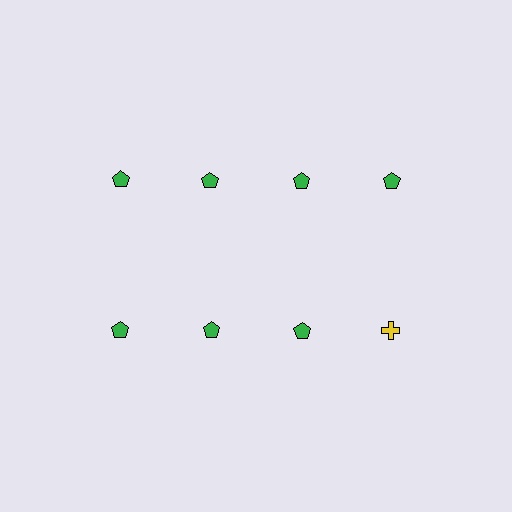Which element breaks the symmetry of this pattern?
The yellow cross in the second row, second from right column breaks the symmetry. All other shapes are green pentagons.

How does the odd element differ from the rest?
It differs in both color (yellow instead of green) and shape (cross instead of pentagon).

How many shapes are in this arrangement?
There are 8 shapes arranged in a grid pattern.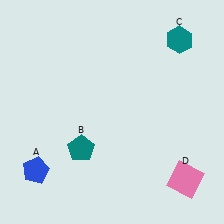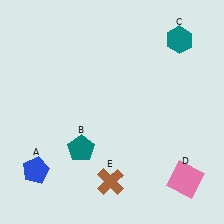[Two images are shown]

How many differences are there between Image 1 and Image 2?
There is 1 difference between the two images.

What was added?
A brown cross (E) was added in Image 2.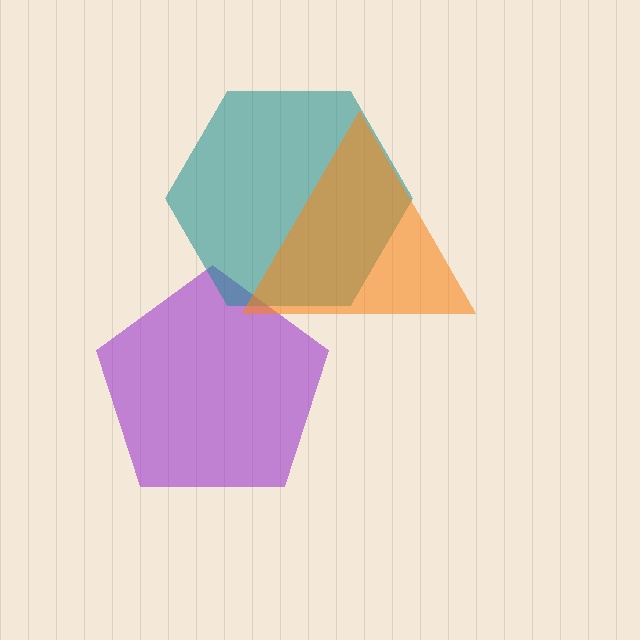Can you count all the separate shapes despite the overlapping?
Yes, there are 3 separate shapes.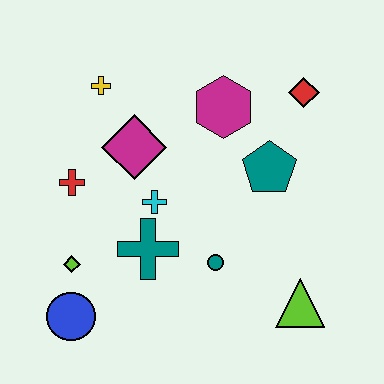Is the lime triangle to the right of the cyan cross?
Yes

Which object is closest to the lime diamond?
The blue circle is closest to the lime diamond.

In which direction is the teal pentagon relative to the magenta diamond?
The teal pentagon is to the right of the magenta diamond.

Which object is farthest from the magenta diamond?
The lime triangle is farthest from the magenta diamond.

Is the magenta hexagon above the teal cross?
Yes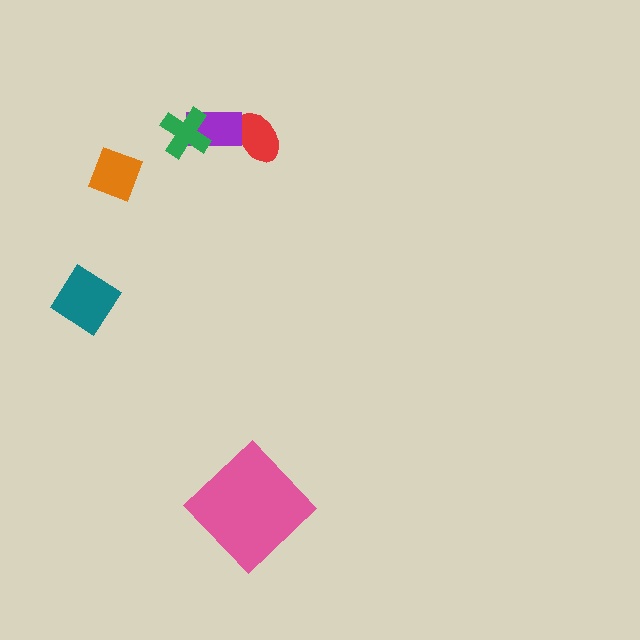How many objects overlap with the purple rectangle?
2 objects overlap with the purple rectangle.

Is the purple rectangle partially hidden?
Yes, it is partially covered by another shape.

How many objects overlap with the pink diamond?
0 objects overlap with the pink diamond.